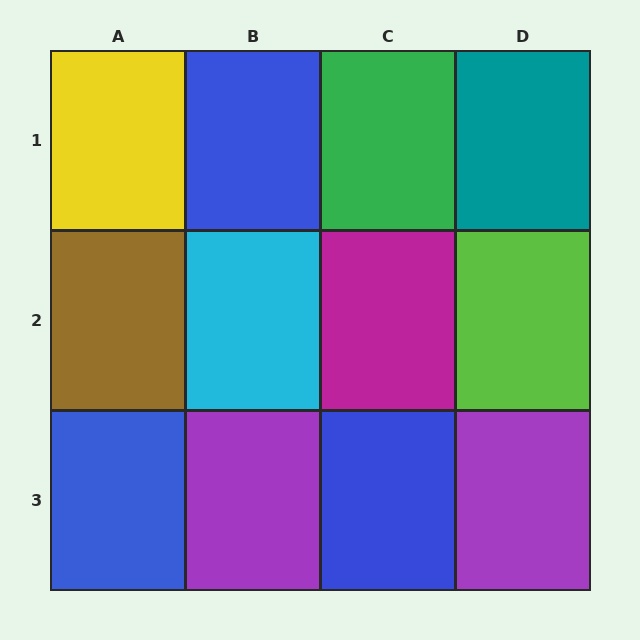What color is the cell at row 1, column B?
Blue.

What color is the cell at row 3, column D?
Purple.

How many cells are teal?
1 cell is teal.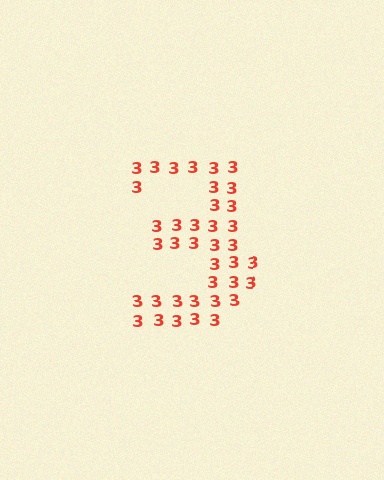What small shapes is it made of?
It is made of small digit 3's.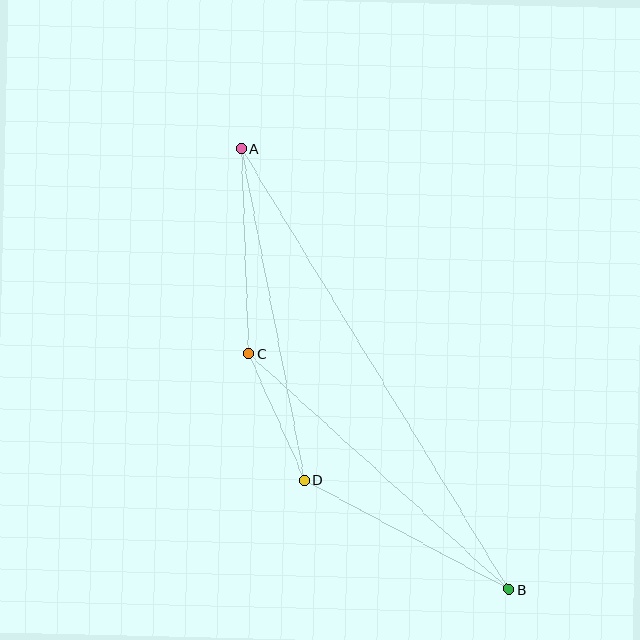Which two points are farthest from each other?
Points A and B are farthest from each other.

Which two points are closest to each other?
Points C and D are closest to each other.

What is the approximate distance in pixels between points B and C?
The distance between B and C is approximately 350 pixels.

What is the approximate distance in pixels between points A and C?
The distance between A and C is approximately 205 pixels.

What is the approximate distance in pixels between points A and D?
The distance between A and D is approximately 337 pixels.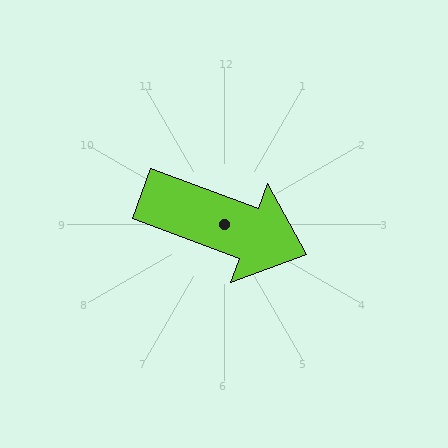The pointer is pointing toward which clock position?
Roughly 4 o'clock.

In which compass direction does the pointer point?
East.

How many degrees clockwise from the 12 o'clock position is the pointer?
Approximately 110 degrees.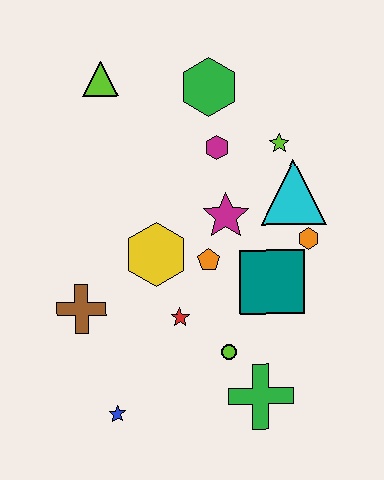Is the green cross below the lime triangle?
Yes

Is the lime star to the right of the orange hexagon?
No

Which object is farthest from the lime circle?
The lime triangle is farthest from the lime circle.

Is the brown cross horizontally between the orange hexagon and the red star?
No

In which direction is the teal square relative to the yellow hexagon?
The teal square is to the right of the yellow hexagon.